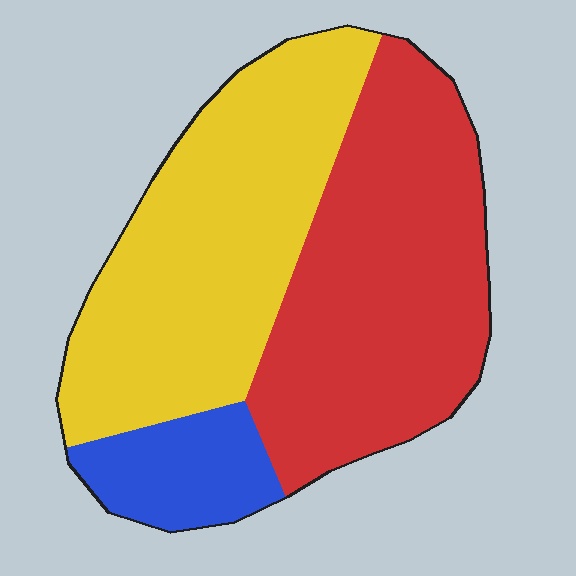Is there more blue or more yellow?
Yellow.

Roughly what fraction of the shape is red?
Red covers about 45% of the shape.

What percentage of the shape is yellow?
Yellow takes up between a quarter and a half of the shape.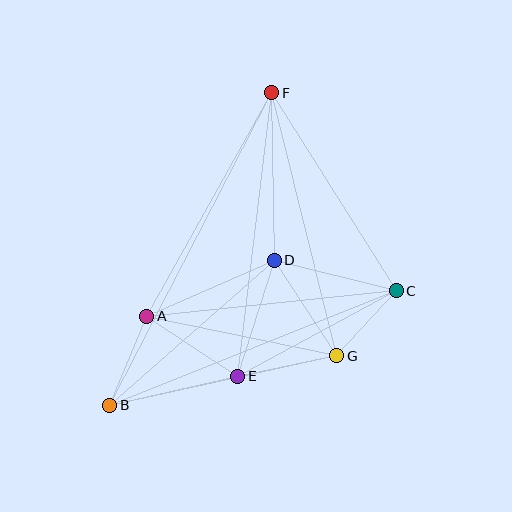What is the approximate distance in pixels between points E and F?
The distance between E and F is approximately 286 pixels.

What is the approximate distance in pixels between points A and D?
The distance between A and D is approximately 139 pixels.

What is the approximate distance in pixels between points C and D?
The distance between C and D is approximately 125 pixels.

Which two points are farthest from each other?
Points B and F are farthest from each other.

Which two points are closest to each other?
Points C and G are closest to each other.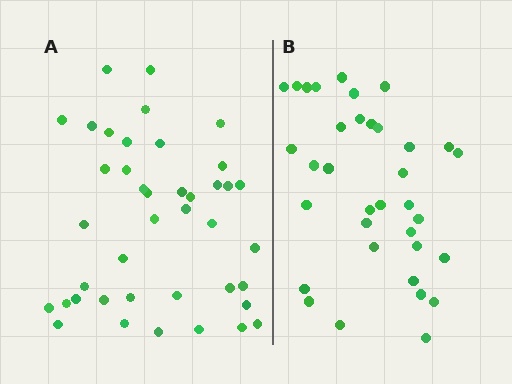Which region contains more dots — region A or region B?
Region A (the left region) has more dots.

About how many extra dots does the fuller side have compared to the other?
Region A has about 6 more dots than region B.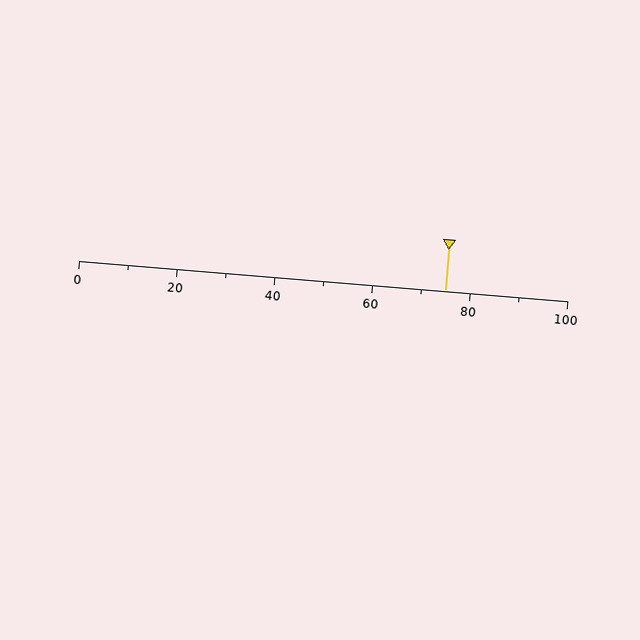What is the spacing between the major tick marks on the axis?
The major ticks are spaced 20 apart.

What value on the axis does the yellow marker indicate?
The marker indicates approximately 75.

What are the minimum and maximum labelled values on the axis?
The axis runs from 0 to 100.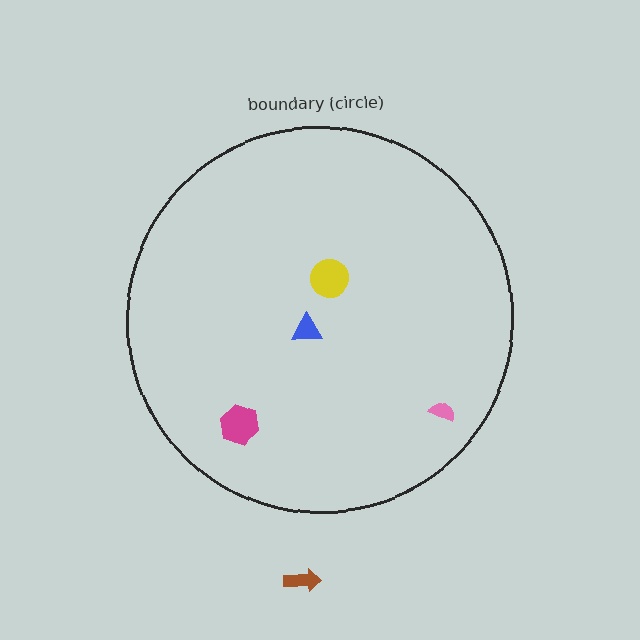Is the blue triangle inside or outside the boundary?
Inside.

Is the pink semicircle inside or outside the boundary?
Inside.